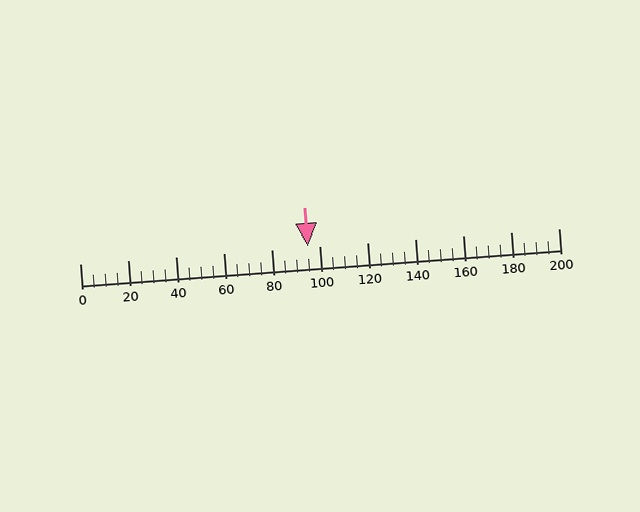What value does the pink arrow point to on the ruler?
The pink arrow points to approximately 95.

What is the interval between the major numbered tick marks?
The major tick marks are spaced 20 units apart.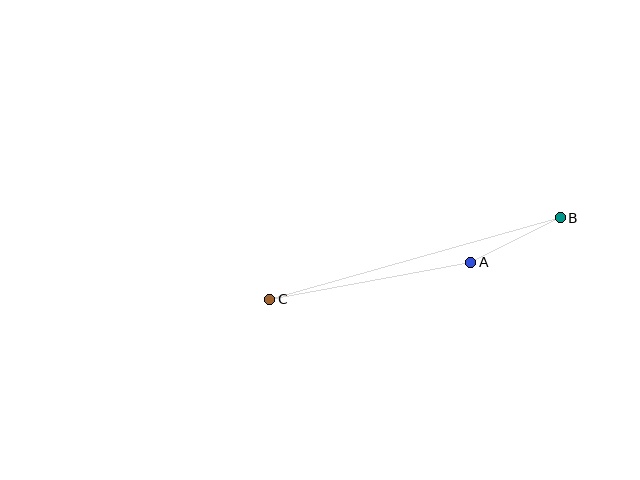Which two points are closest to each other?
Points A and B are closest to each other.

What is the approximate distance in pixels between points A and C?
The distance between A and C is approximately 204 pixels.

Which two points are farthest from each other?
Points B and C are farthest from each other.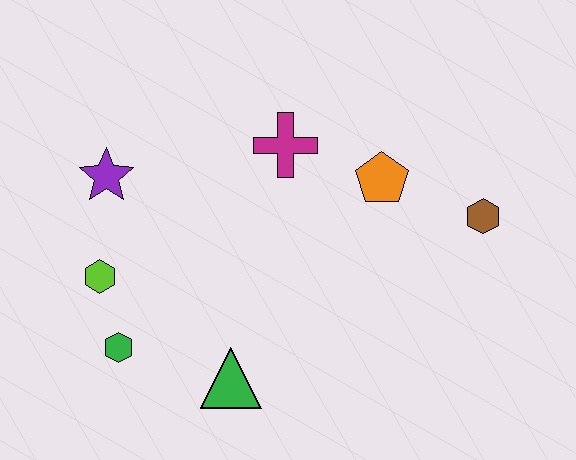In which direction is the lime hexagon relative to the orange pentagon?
The lime hexagon is to the left of the orange pentagon.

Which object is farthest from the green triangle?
The brown hexagon is farthest from the green triangle.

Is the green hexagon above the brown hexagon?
No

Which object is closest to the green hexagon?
The lime hexagon is closest to the green hexagon.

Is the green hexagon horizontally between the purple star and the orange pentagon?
Yes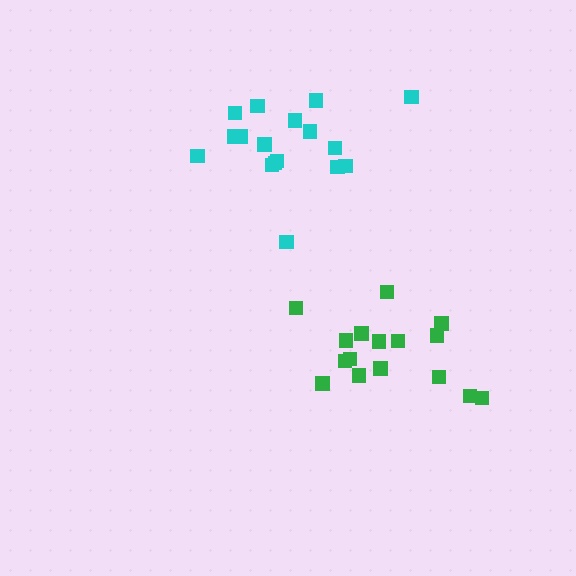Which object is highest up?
The cyan cluster is topmost.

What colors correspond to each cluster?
The clusters are colored: green, cyan.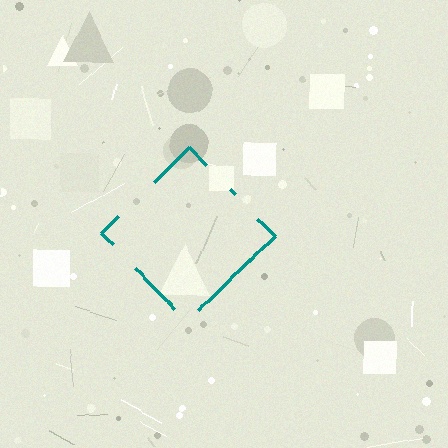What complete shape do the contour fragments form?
The contour fragments form a diamond.